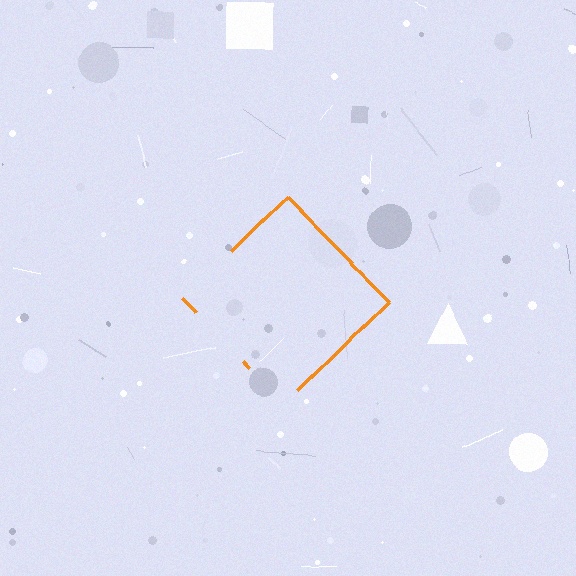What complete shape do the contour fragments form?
The contour fragments form a diamond.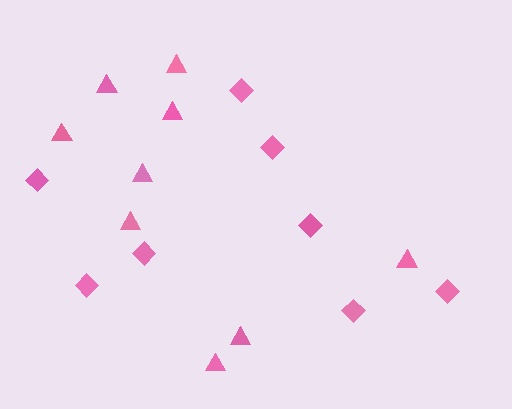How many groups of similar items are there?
There are 2 groups: one group of diamonds (8) and one group of triangles (9).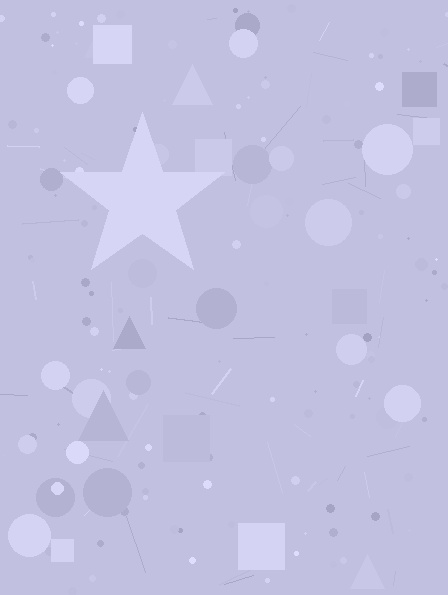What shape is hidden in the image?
A star is hidden in the image.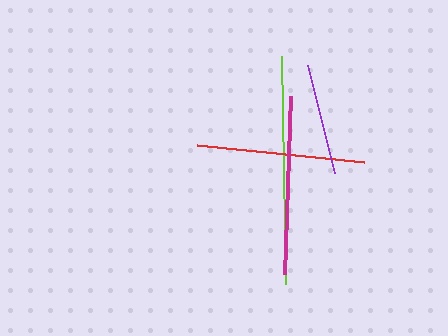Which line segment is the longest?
The lime line is the longest at approximately 228 pixels.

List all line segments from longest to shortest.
From longest to shortest: lime, magenta, red, purple.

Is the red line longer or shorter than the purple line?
The red line is longer than the purple line.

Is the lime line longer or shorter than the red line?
The lime line is longer than the red line.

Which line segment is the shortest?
The purple line is the shortest at approximately 111 pixels.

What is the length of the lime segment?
The lime segment is approximately 228 pixels long.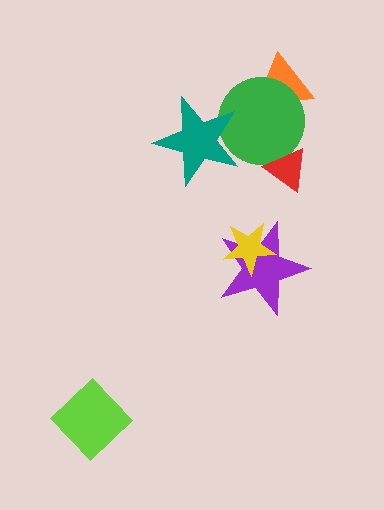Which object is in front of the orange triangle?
The green circle is in front of the orange triangle.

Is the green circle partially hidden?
Yes, it is partially covered by another shape.